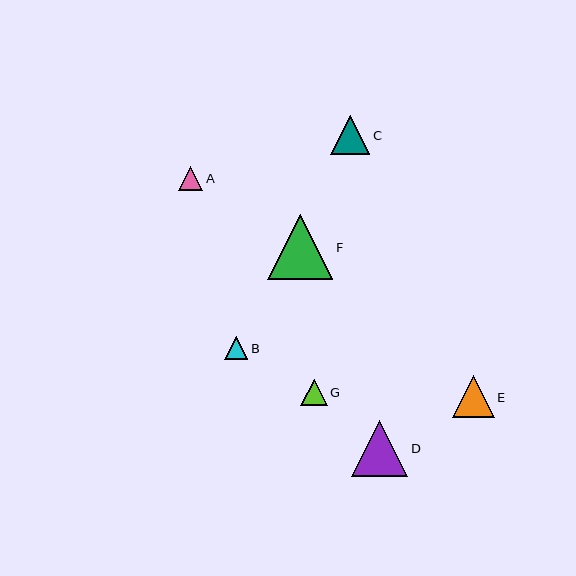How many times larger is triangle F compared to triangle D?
Triangle F is approximately 1.2 times the size of triangle D.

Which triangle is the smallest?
Triangle B is the smallest with a size of approximately 23 pixels.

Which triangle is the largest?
Triangle F is the largest with a size of approximately 65 pixels.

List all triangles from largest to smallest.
From largest to smallest: F, D, E, C, G, A, B.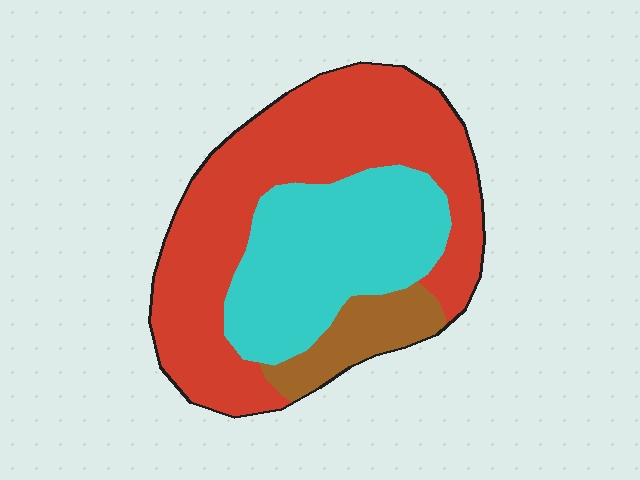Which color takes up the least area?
Brown, at roughly 10%.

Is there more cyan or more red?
Red.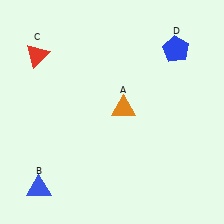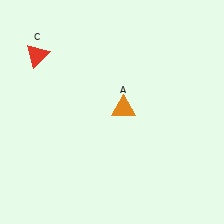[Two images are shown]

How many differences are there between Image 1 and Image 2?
There are 2 differences between the two images.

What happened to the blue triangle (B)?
The blue triangle (B) was removed in Image 2. It was in the bottom-left area of Image 1.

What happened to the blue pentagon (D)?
The blue pentagon (D) was removed in Image 2. It was in the top-right area of Image 1.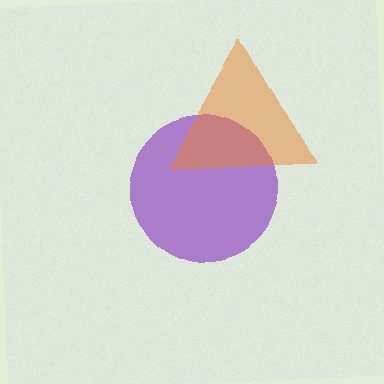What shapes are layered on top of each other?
The layered shapes are: a purple circle, an orange triangle.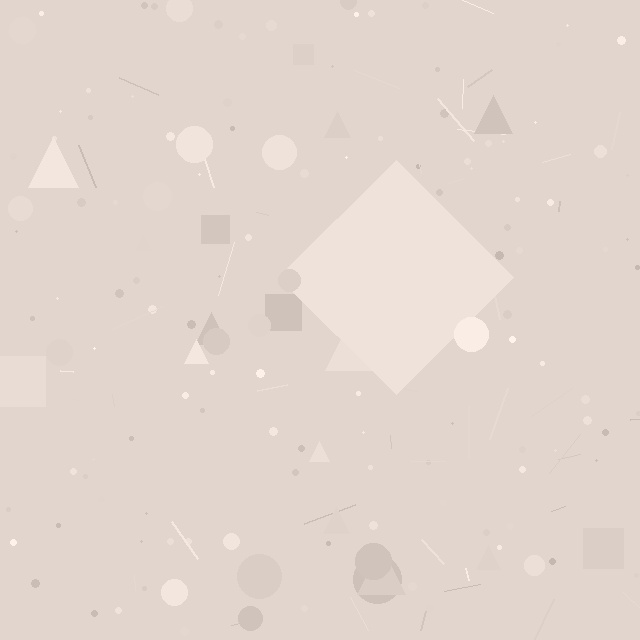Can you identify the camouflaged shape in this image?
The camouflaged shape is a diamond.